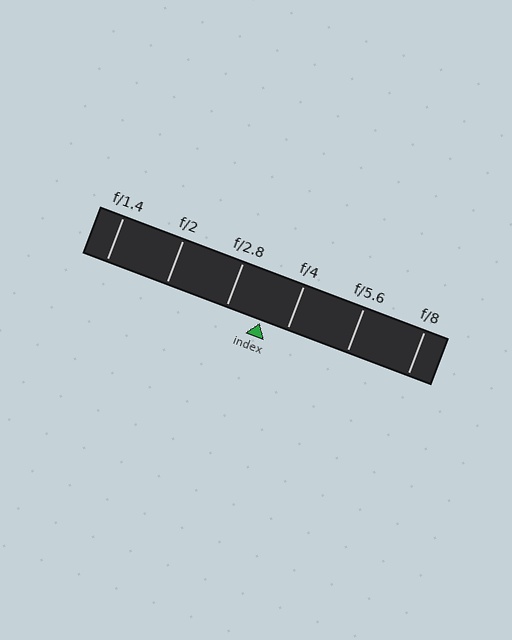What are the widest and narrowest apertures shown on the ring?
The widest aperture shown is f/1.4 and the narrowest is f/8.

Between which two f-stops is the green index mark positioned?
The index mark is between f/2.8 and f/4.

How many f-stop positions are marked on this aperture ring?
There are 6 f-stop positions marked.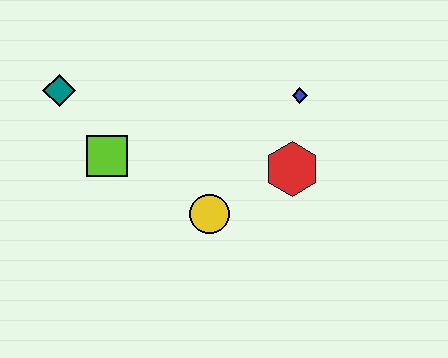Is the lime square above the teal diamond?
No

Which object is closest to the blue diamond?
The red hexagon is closest to the blue diamond.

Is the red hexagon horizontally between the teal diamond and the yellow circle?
No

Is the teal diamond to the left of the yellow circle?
Yes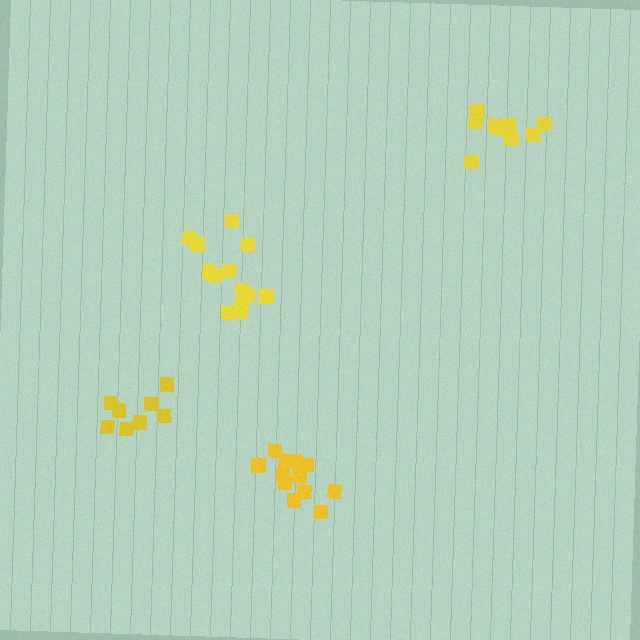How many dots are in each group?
Group 1: 8 dots, Group 2: 9 dots, Group 3: 13 dots, Group 4: 13 dots (43 total).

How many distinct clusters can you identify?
There are 4 distinct clusters.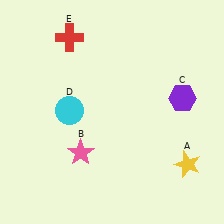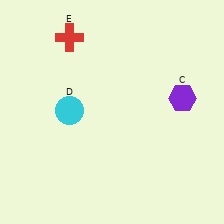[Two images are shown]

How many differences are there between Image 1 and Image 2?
There are 2 differences between the two images.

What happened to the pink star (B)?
The pink star (B) was removed in Image 2. It was in the bottom-left area of Image 1.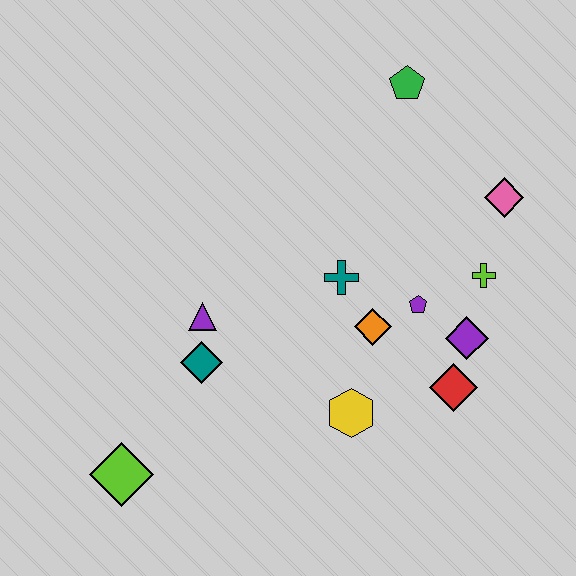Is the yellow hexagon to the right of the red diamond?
No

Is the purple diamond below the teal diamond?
No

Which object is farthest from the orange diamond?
The lime diamond is farthest from the orange diamond.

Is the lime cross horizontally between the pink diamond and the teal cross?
Yes